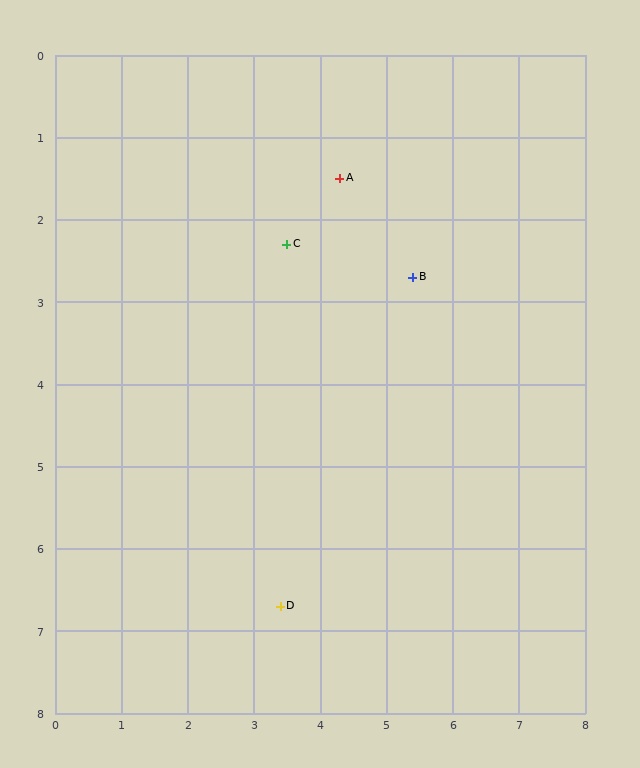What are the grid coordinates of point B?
Point B is at approximately (5.4, 2.7).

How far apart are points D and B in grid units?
Points D and B are about 4.5 grid units apart.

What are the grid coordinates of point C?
Point C is at approximately (3.5, 2.3).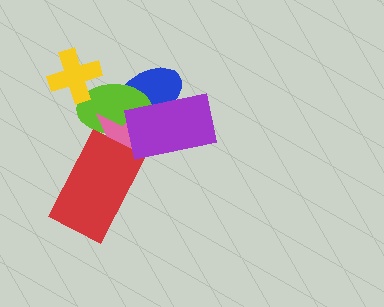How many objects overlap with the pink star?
4 objects overlap with the pink star.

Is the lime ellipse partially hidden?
Yes, it is partially covered by another shape.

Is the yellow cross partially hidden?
No, no other shape covers it.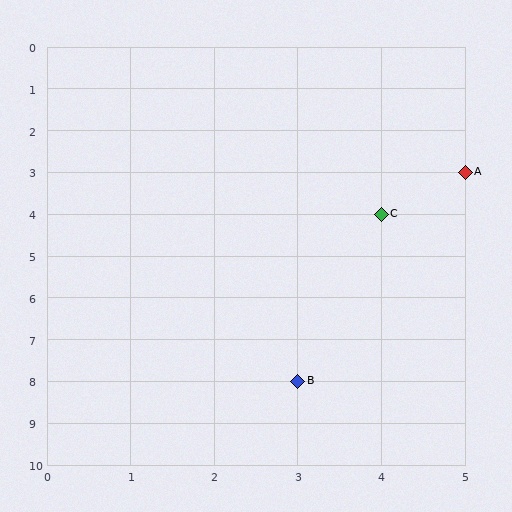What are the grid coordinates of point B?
Point B is at grid coordinates (3, 8).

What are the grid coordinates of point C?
Point C is at grid coordinates (4, 4).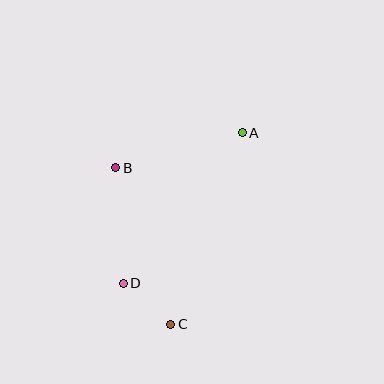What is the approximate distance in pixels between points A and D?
The distance between A and D is approximately 192 pixels.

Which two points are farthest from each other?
Points A and C are farthest from each other.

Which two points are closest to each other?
Points C and D are closest to each other.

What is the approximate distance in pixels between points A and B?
The distance between A and B is approximately 131 pixels.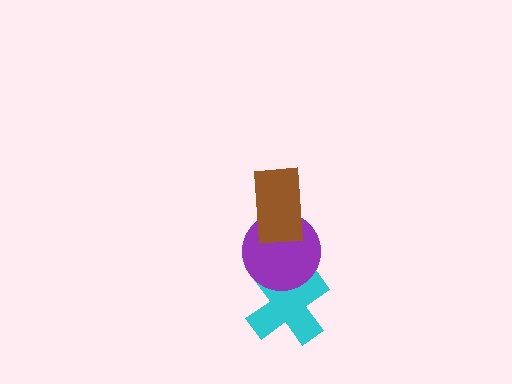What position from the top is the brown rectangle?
The brown rectangle is 1st from the top.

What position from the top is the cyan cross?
The cyan cross is 3rd from the top.